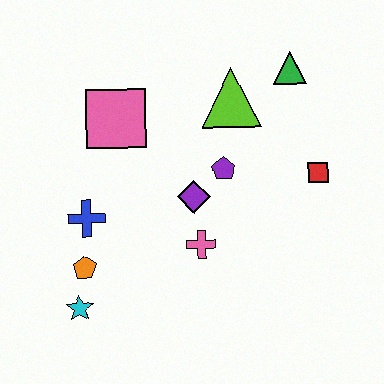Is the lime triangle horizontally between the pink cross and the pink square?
No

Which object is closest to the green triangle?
The lime triangle is closest to the green triangle.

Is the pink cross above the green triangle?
No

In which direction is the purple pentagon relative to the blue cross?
The purple pentagon is to the right of the blue cross.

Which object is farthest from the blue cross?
The green triangle is farthest from the blue cross.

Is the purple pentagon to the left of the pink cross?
No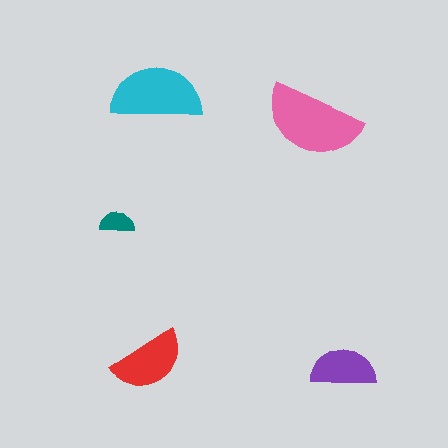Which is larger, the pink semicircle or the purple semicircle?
The pink one.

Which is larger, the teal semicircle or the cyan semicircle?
The cyan one.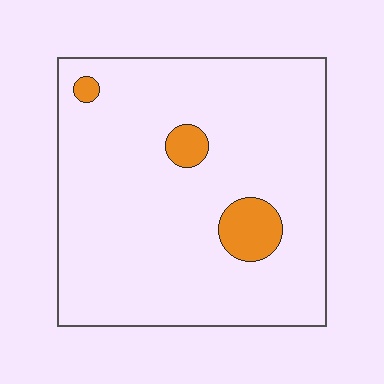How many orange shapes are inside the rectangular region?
3.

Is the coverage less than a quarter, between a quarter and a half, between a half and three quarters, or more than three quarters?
Less than a quarter.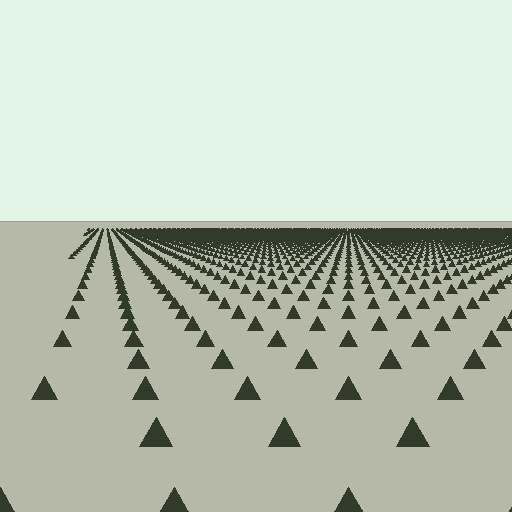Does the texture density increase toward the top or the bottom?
Density increases toward the top.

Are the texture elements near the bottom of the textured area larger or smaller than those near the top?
Larger. Near the bottom, elements are closer to the viewer and appear at a bigger on-screen size.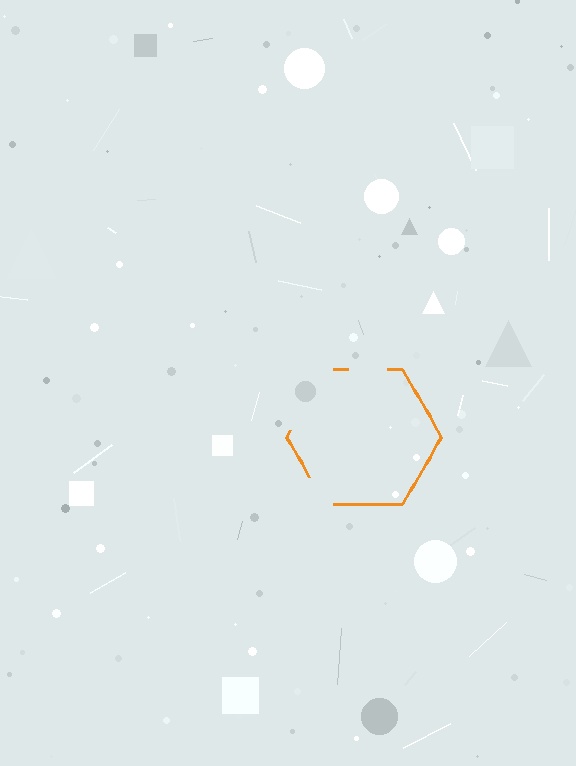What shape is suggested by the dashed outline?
The dashed outline suggests a hexagon.